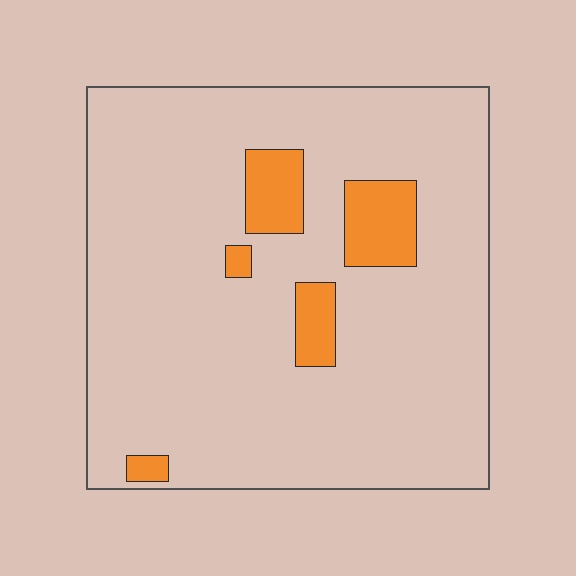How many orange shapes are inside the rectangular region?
5.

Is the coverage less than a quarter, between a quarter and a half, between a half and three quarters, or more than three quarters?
Less than a quarter.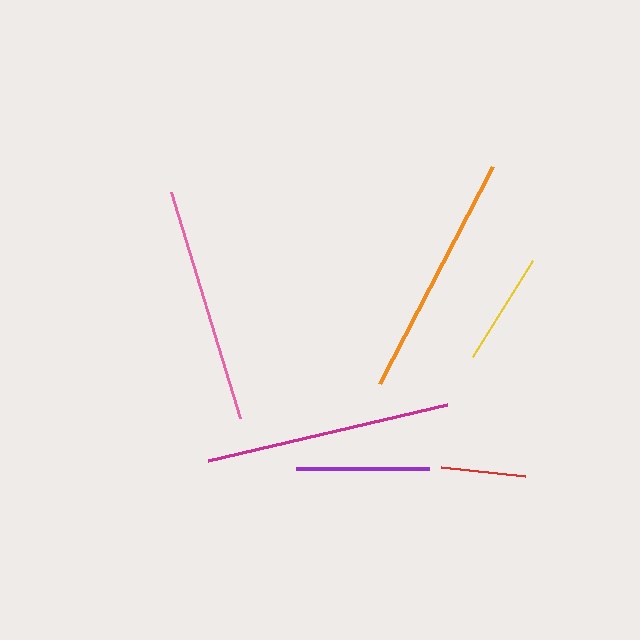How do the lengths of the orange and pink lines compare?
The orange and pink lines are approximately the same length.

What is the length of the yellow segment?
The yellow segment is approximately 114 pixels long.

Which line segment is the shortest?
The red line is the shortest at approximately 85 pixels.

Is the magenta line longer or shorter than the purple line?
The magenta line is longer than the purple line.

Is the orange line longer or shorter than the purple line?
The orange line is longer than the purple line.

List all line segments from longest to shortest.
From longest to shortest: magenta, orange, pink, purple, yellow, red.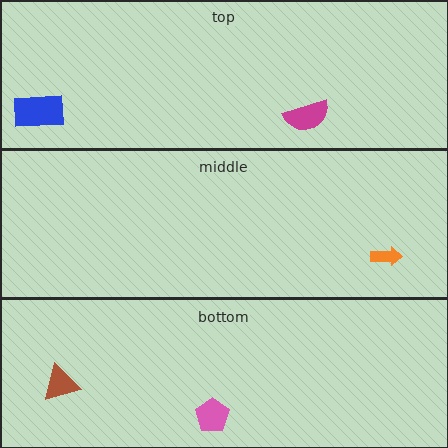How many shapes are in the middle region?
1.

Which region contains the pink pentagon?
The bottom region.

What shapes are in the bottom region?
The pink pentagon, the brown triangle.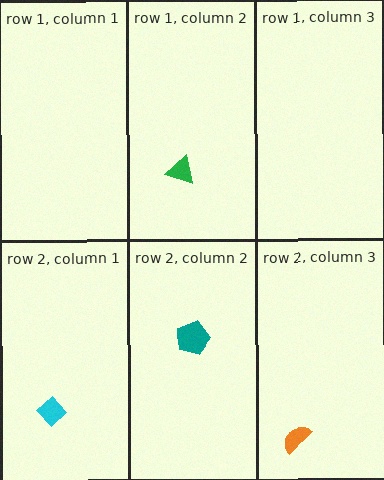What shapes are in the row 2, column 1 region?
The cyan diamond.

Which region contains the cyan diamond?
The row 2, column 1 region.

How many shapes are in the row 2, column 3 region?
1.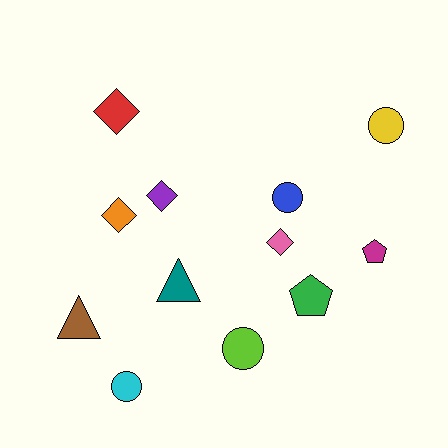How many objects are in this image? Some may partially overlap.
There are 12 objects.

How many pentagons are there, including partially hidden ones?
There are 2 pentagons.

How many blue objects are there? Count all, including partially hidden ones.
There is 1 blue object.